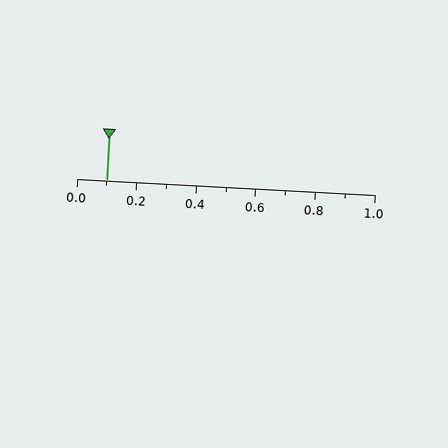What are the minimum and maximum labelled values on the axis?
The axis runs from 0.0 to 1.0.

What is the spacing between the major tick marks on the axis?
The major ticks are spaced 0.2 apart.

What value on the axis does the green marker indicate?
The marker indicates approximately 0.1.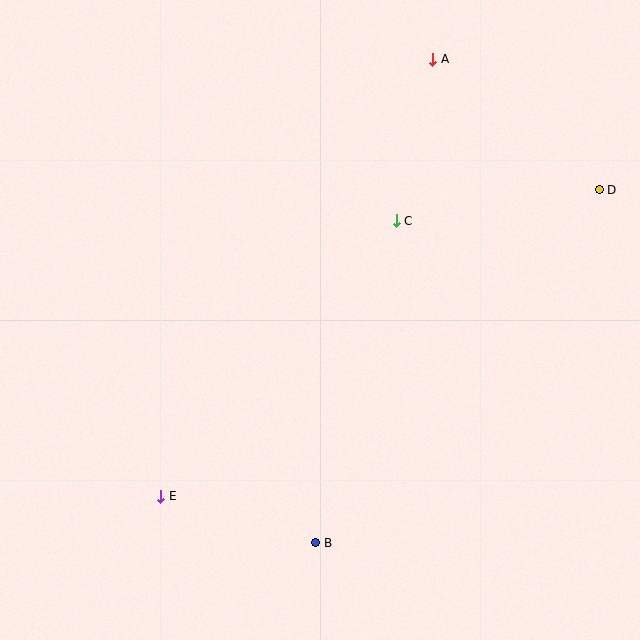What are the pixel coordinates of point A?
Point A is at (433, 59).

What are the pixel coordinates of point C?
Point C is at (396, 221).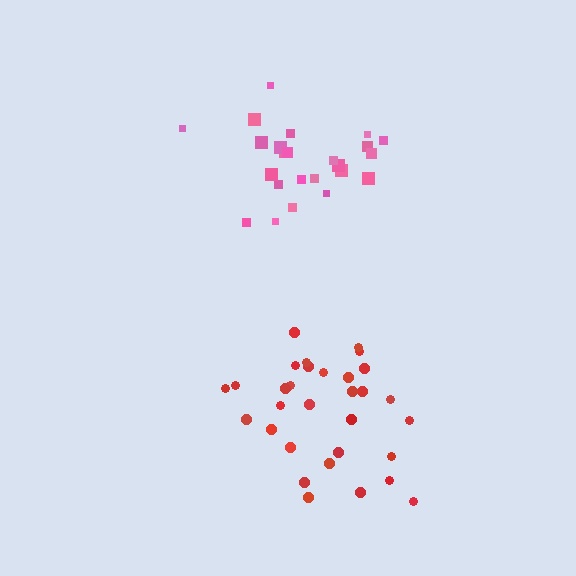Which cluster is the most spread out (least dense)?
Pink.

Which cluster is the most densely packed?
Red.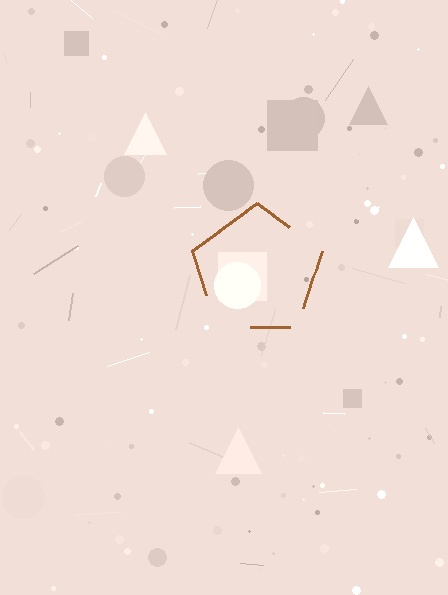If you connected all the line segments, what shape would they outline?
They would outline a pentagon.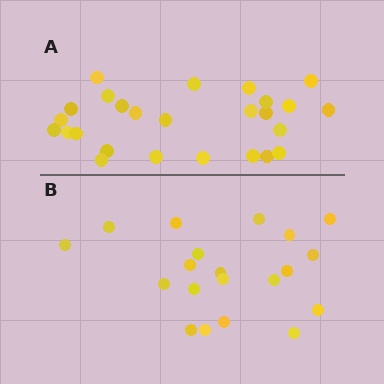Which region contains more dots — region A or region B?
Region A (the top region) has more dots.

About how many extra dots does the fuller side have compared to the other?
Region A has about 6 more dots than region B.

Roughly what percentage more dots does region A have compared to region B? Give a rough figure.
About 30% more.